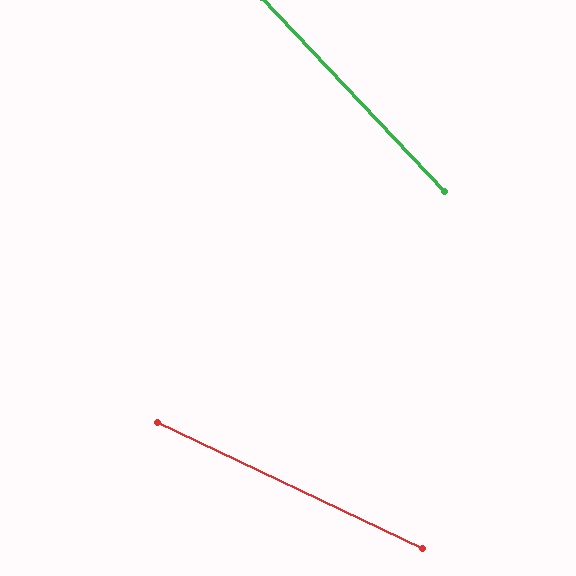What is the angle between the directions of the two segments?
Approximately 21 degrees.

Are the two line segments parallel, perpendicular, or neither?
Neither parallel nor perpendicular — they differ by about 21°.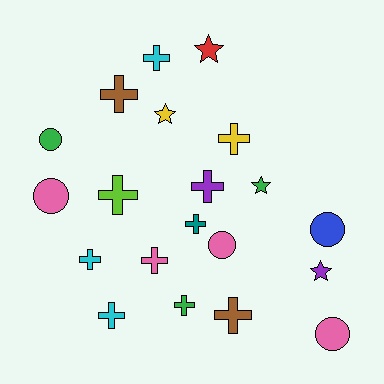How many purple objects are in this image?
There are 2 purple objects.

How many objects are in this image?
There are 20 objects.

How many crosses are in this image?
There are 11 crosses.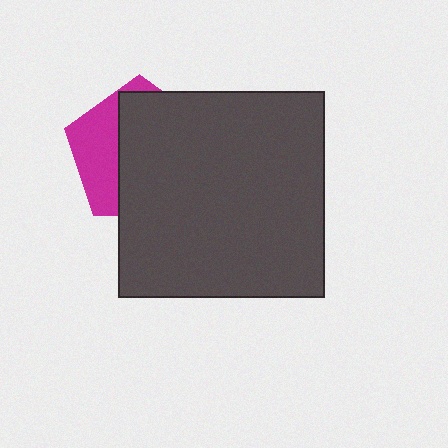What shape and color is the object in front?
The object in front is a dark gray square.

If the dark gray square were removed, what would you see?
You would see the complete magenta pentagon.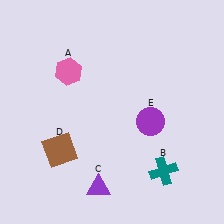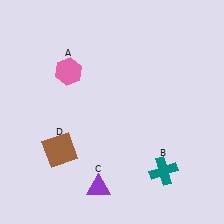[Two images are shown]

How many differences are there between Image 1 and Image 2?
There is 1 difference between the two images.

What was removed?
The purple circle (E) was removed in Image 2.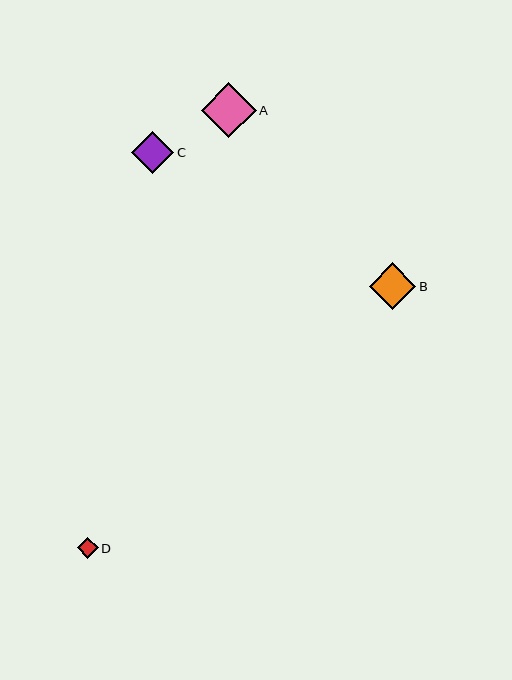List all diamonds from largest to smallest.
From largest to smallest: A, B, C, D.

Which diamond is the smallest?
Diamond D is the smallest with a size of approximately 21 pixels.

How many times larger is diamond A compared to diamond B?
Diamond A is approximately 1.2 times the size of diamond B.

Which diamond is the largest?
Diamond A is the largest with a size of approximately 55 pixels.